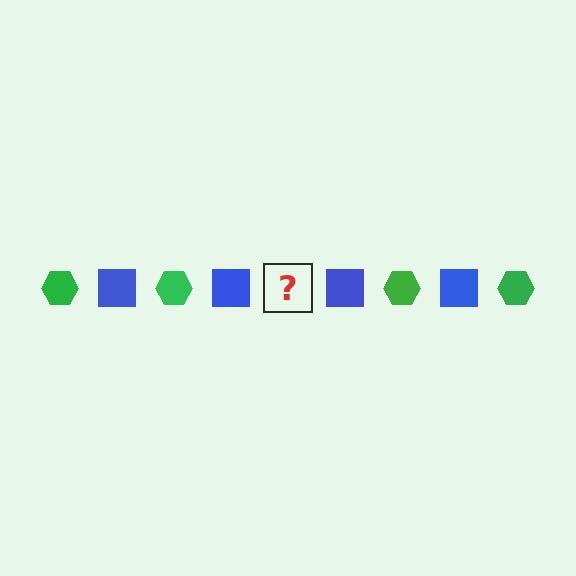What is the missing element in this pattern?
The missing element is a green hexagon.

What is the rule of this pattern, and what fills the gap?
The rule is that the pattern alternates between green hexagon and blue square. The gap should be filled with a green hexagon.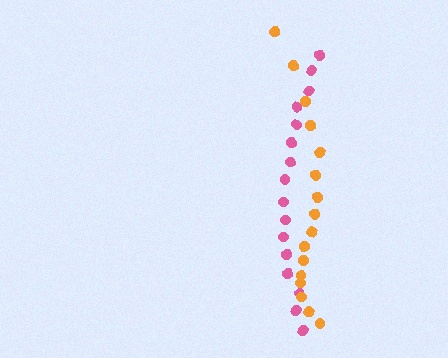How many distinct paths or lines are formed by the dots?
There are 2 distinct paths.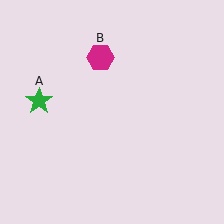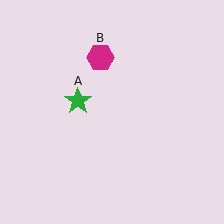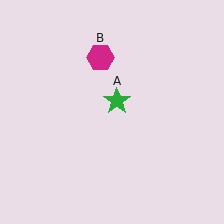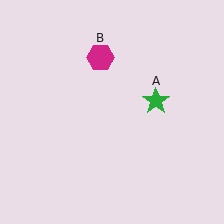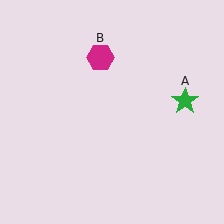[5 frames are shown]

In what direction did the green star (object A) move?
The green star (object A) moved right.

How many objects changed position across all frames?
1 object changed position: green star (object A).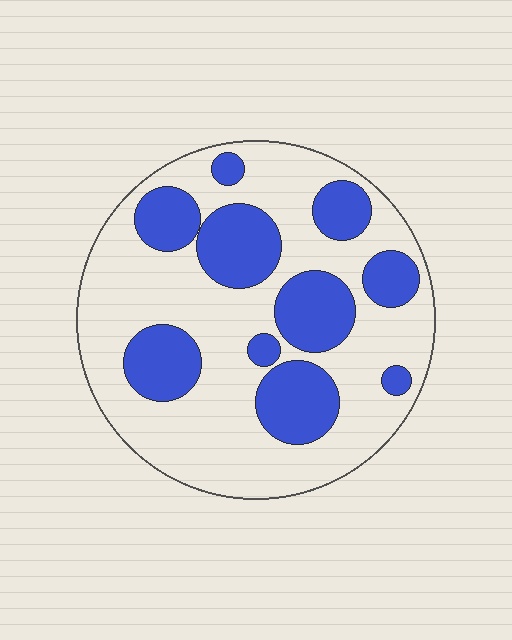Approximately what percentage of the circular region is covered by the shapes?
Approximately 35%.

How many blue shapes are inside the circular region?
10.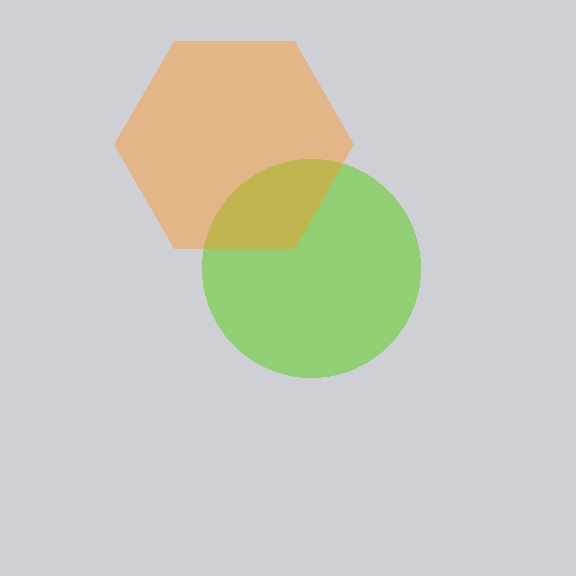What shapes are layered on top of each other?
The layered shapes are: a lime circle, an orange hexagon.